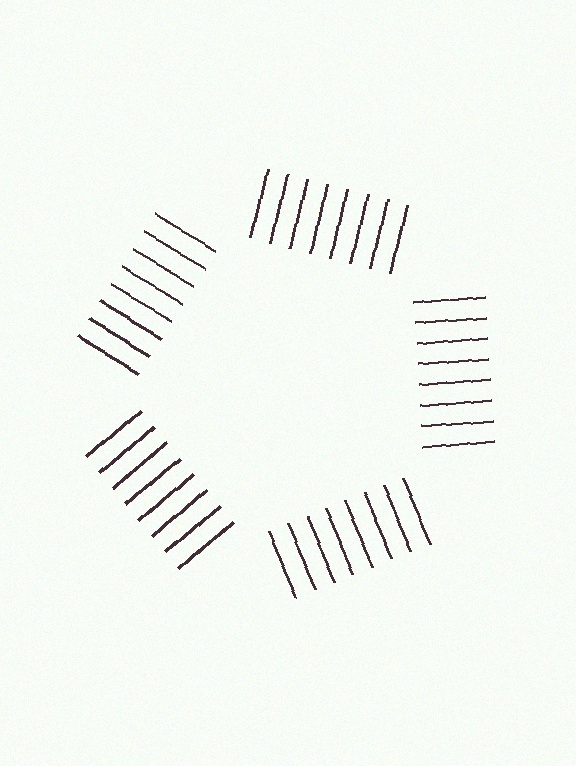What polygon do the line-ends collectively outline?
An illusory pentagon — the line segments terminate on its edges but no continuous stroke is drawn.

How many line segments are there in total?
40 — 8 along each of the 5 edges.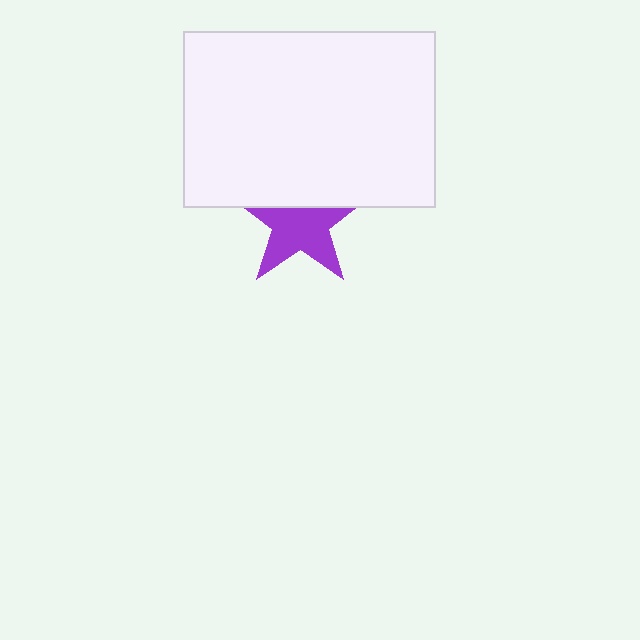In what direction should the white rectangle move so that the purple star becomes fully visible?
The white rectangle should move up. That is the shortest direction to clear the overlap and leave the purple star fully visible.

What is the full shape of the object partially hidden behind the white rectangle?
The partially hidden object is a purple star.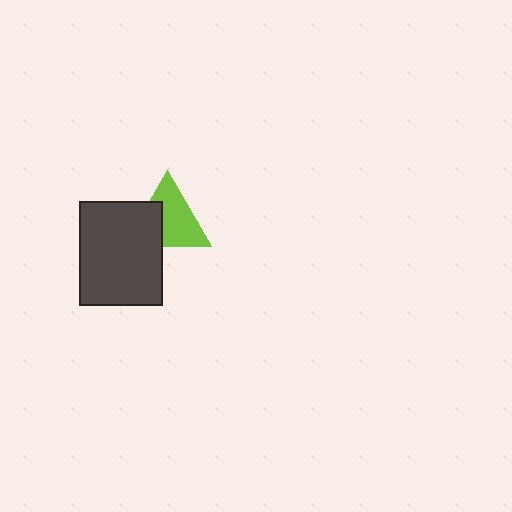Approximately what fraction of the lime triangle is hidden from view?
Roughly 36% of the lime triangle is hidden behind the dark gray rectangle.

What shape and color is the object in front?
The object in front is a dark gray rectangle.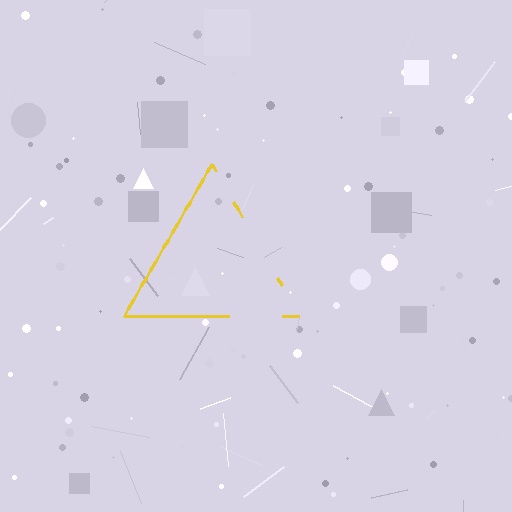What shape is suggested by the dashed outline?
The dashed outline suggests a triangle.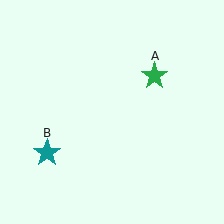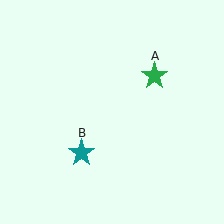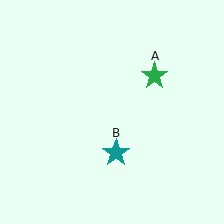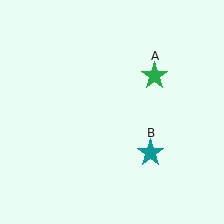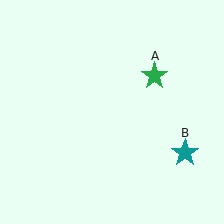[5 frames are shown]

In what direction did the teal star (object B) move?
The teal star (object B) moved right.